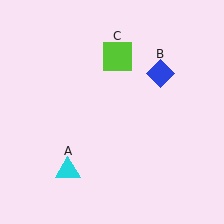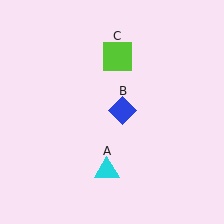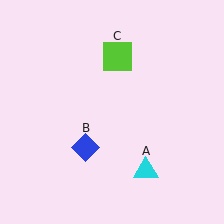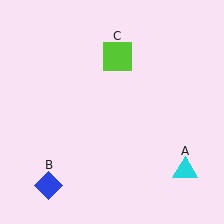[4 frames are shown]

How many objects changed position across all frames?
2 objects changed position: cyan triangle (object A), blue diamond (object B).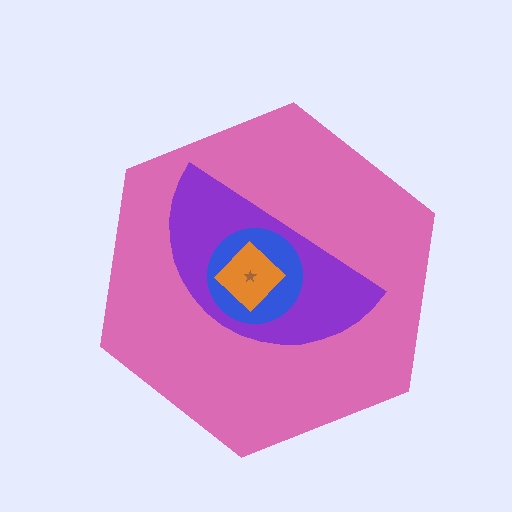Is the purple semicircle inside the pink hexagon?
Yes.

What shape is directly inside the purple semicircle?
The blue circle.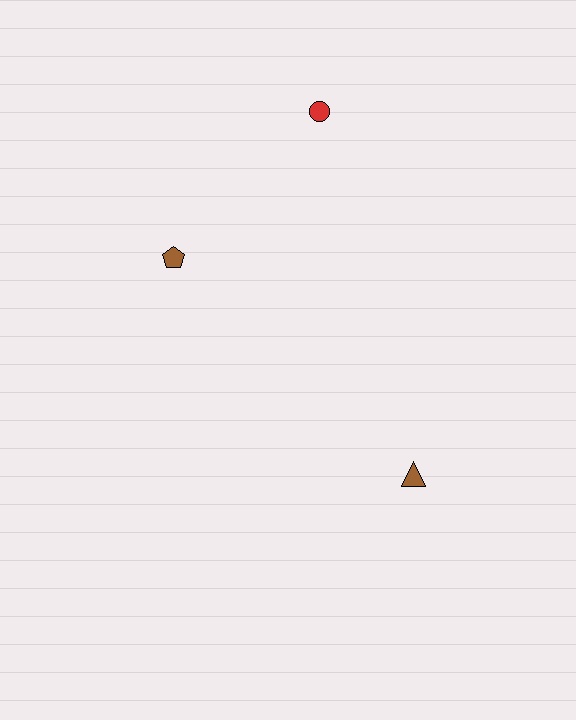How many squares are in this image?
There are no squares.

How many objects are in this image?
There are 3 objects.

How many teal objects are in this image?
There are no teal objects.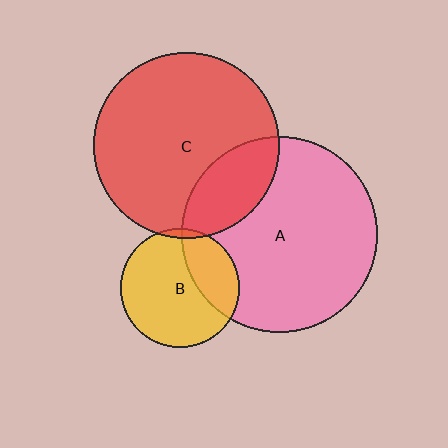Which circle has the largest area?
Circle A (pink).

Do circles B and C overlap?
Yes.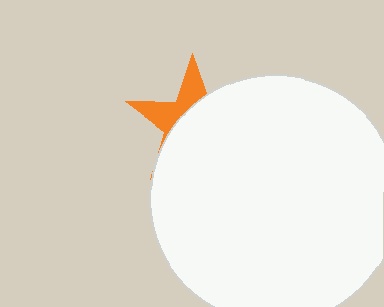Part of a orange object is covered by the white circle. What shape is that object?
It is a star.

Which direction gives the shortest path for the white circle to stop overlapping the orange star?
Moving toward the lower-right gives the shortest separation.